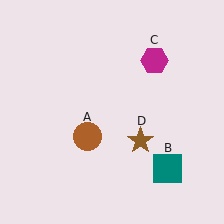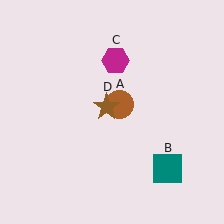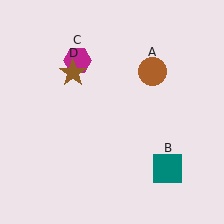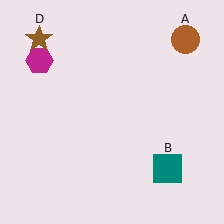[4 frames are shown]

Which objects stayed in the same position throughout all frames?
Teal square (object B) remained stationary.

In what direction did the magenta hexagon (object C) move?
The magenta hexagon (object C) moved left.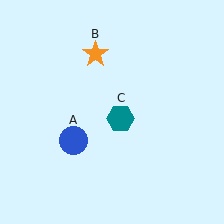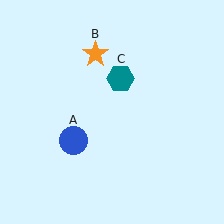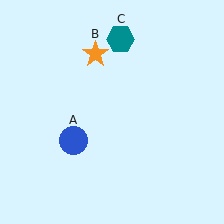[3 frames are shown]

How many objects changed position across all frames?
1 object changed position: teal hexagon (object C).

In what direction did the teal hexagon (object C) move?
The teal hexagon (object C) moved up.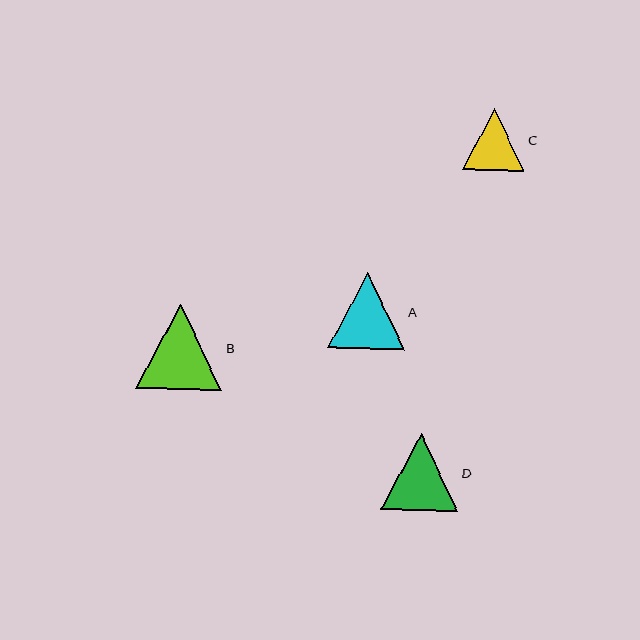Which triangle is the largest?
Triangle B is the largest with a size of approximately 86 pixels.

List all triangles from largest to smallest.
From largest to smallest: B, D, A, C.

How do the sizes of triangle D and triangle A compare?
Triangle D and triangle A are approximately the same size.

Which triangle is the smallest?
Triangle C is the smallest with a size of approximately 62 pixels.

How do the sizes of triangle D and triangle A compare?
Triangle D and triangle A are approximately the same size.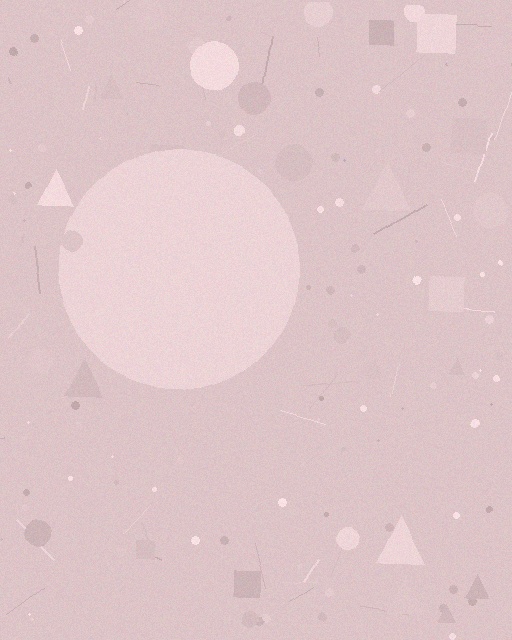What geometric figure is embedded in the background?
A circle is embedded in the background.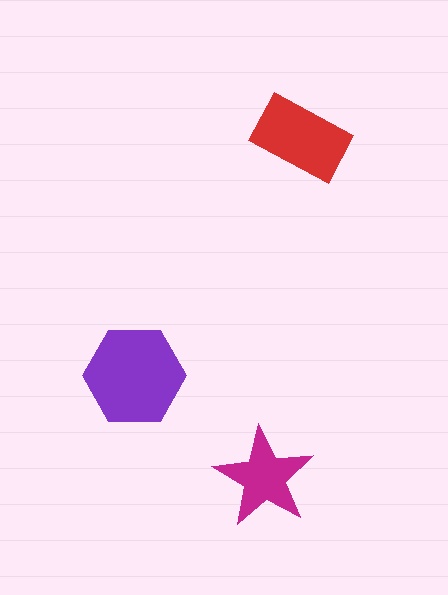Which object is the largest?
The purple hexagon.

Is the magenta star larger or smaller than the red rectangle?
Smaller.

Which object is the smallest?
The magenta star.